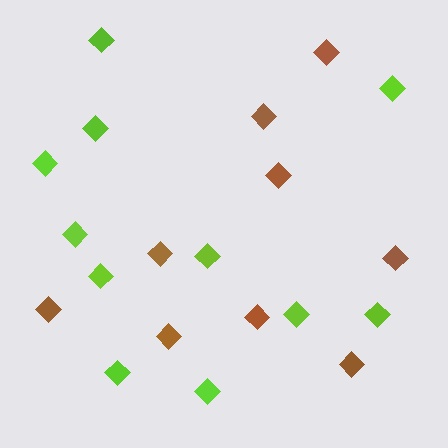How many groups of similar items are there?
There are 2 groups: one group of lime diamonds (11) and one group of brown diamonds (9).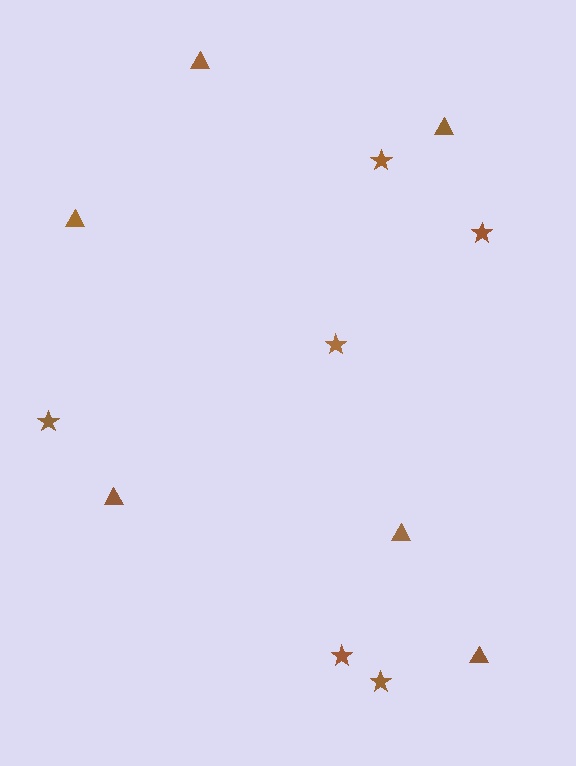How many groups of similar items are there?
There are 2 groups: one group of stars (6) and one group of triangles (6).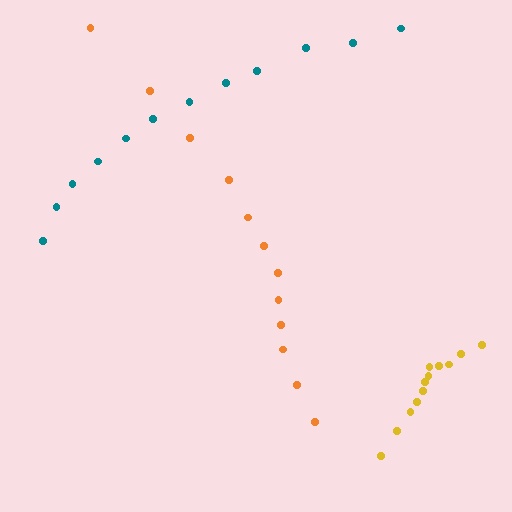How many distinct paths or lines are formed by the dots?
There are 3 distinct paths.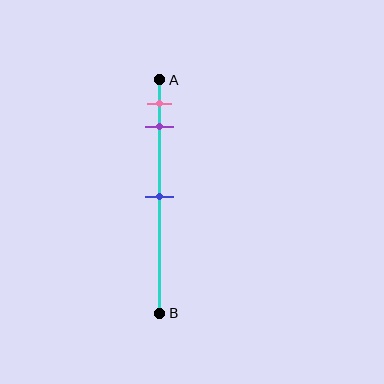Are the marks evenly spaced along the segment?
No, the marks are not evenly spaced.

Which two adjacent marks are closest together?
The pink and purple marks are the closest adjacent pair.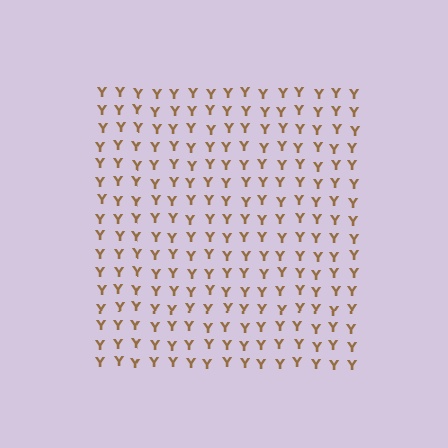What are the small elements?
The small elements are letter Y's.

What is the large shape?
The large shape is a square.